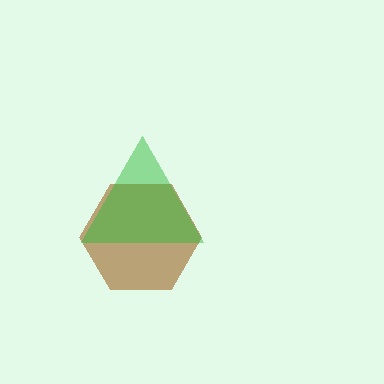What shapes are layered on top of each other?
The layered shapes are: a brown hexagon, a green triangle.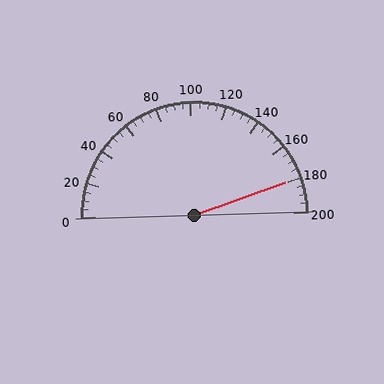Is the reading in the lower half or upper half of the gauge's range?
The reading is in the upper half of the range (0 to 200).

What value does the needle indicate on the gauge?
The needle indicates approximately 180.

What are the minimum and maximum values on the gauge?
The gauge ranges from 0 to 200.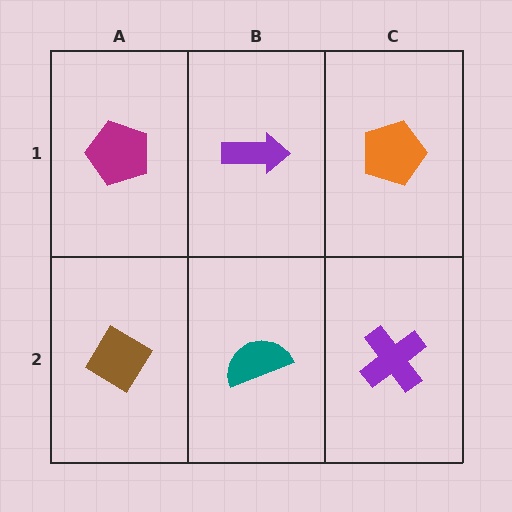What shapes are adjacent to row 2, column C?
An orange pentagon (row 1, column C), a teal semicircle (row 2, column B).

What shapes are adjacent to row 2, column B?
A purple arrow (row 1, column B), a brown diamond (row 2, column A), a purple cross (row 2, column C).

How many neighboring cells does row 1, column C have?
2.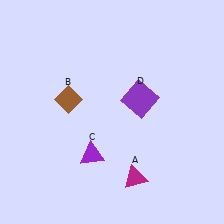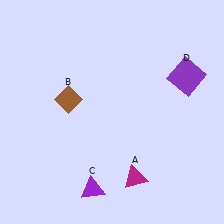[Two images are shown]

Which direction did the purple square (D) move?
The purple square (D) moved right.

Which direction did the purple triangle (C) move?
The purple triangle (C) moved down.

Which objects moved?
The objects that moved are: the purple triangle (C), the purple square (D).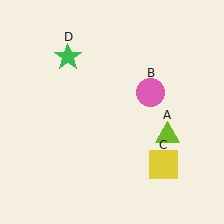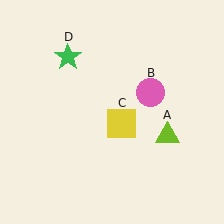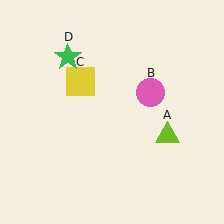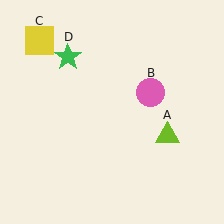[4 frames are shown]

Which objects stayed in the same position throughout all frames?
Lime triangle (object A) and pink circle (object B) and green star (object D) remained stationary.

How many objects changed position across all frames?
1 object changed position: yellow square (object C).